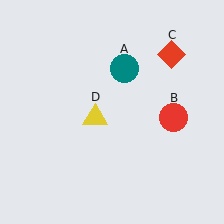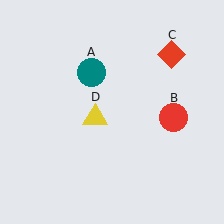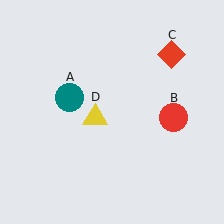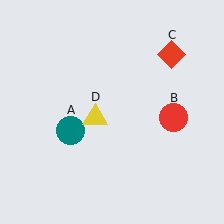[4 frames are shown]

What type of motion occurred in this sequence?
The teal circle (object A) rotated counterclockwise around the center of the scene.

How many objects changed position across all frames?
1 object changed position: teal circle (object A).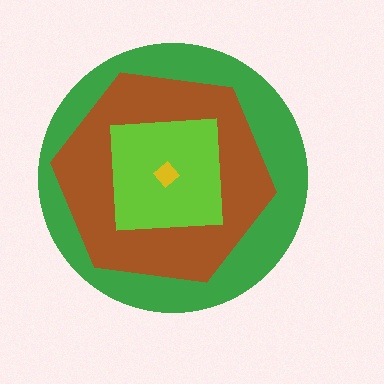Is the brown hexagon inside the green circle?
Yes.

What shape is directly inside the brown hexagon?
The lime square.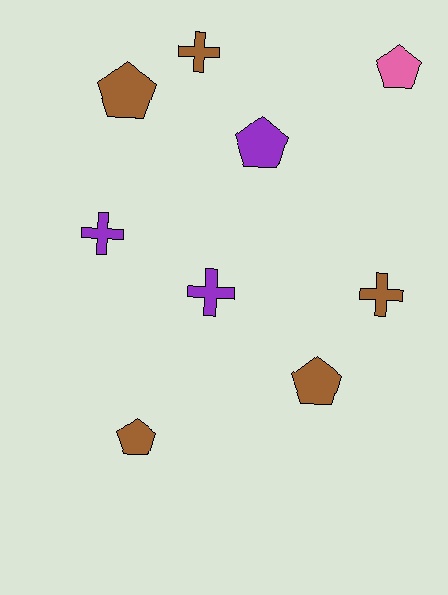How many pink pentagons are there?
There is 1 pink pentagon.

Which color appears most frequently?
Brown, with 5 objects.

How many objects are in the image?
There are 9 objects.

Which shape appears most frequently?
Pentagon, with 5 objects.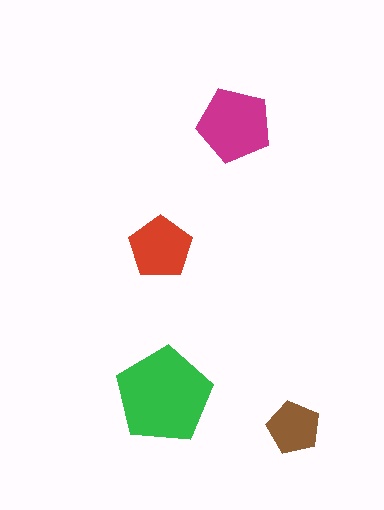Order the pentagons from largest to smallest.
the green one, the magenta one, the red one, the brown one.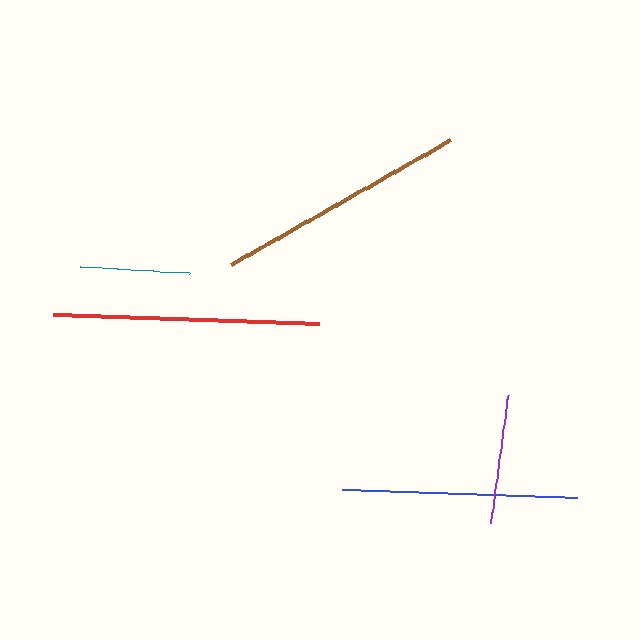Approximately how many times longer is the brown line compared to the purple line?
The brown line is approximately 2.0 times the length of the purple line.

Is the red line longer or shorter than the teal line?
The red line is longer than the teal line.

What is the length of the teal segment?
The teal segment is approximately 110 pixels long.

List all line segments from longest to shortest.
From longest to shortest: red, brown, blue, purple, teal.